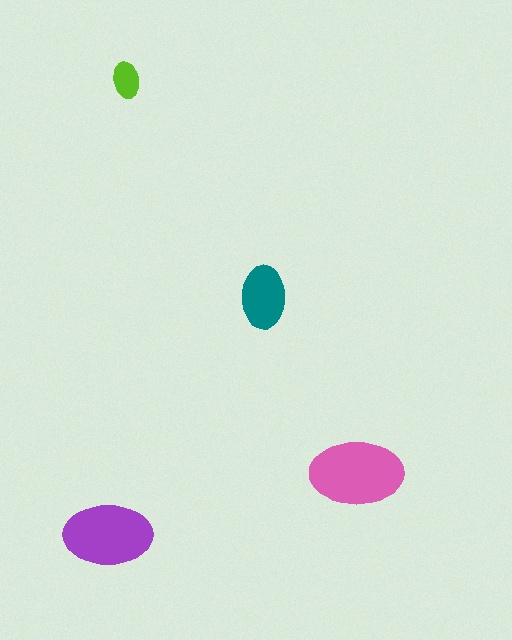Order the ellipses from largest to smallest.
the pink one, the purple one, the teal one, the lime one.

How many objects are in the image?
There are 4 objects in the image.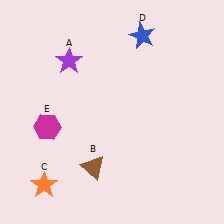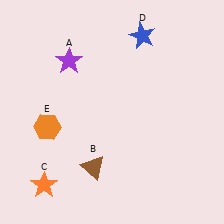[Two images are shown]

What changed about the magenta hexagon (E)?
In Image 1, E is magenta. In Image 2, it changed to orange.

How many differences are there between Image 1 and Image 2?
There is 1 difference between the two images.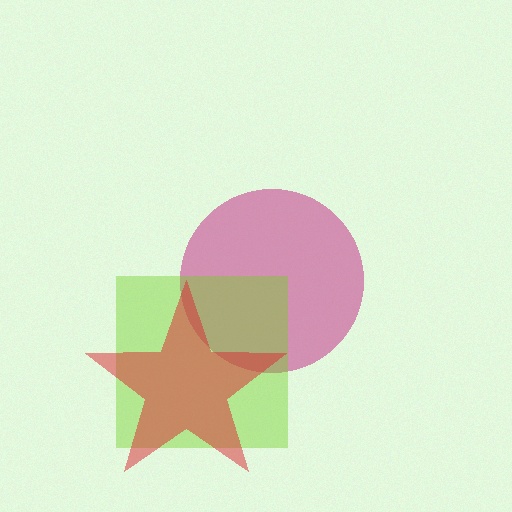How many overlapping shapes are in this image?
There are 3 overlapping shapes in the image.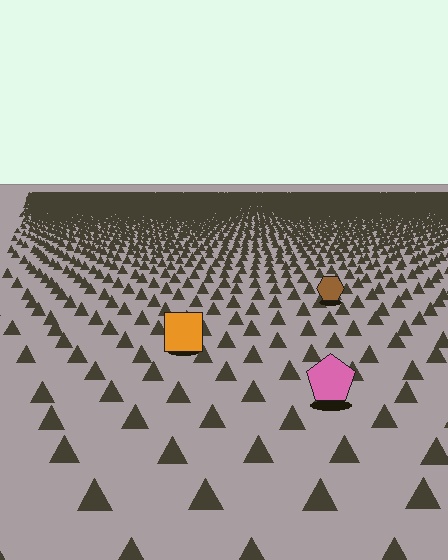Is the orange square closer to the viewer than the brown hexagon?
Yes. The orange square is closer — you can tell from the texture gradient: the ground texture is coarser near it.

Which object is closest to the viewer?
The pink pentagon is closest. The texture marks near it are larger and more spread out.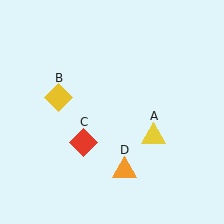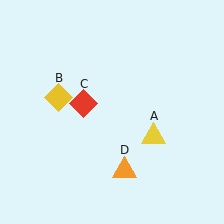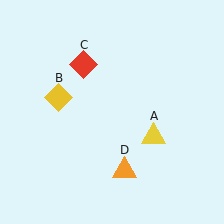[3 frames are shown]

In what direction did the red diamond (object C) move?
The red diamond (object C) moved up.